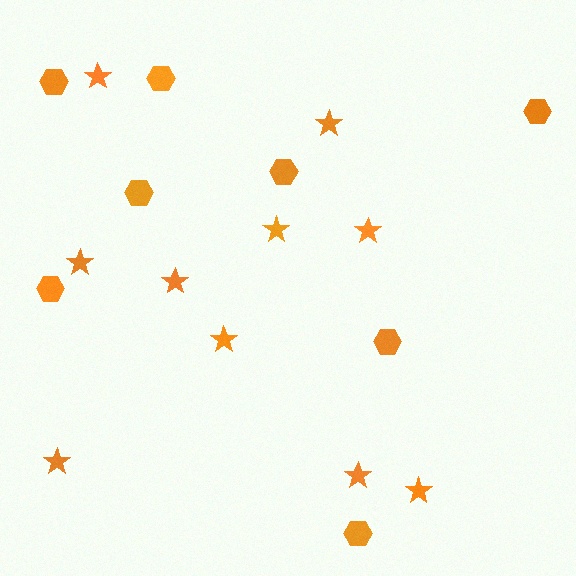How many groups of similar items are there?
There are 2 groups: one group of hexagons (8) and one group of stars (10).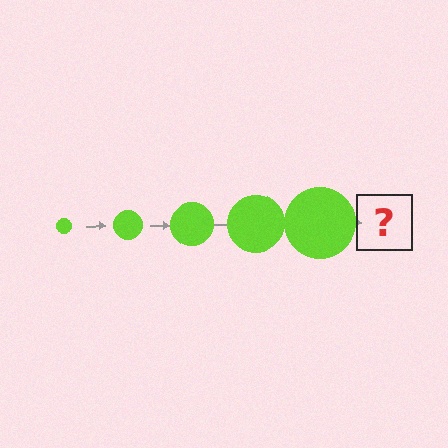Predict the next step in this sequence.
The next step is a lime circle, larger than the previous one.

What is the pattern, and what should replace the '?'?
The pattern is that the circle gets progressively larger each step. The '?' should be a lime circle, larger than the previous one.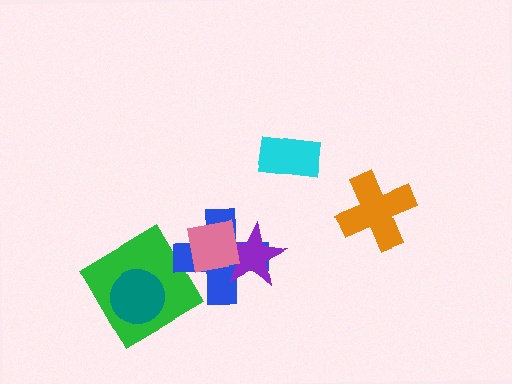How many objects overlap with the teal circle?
1 object overlaps with the teal circle.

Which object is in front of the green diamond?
The teal circle is in front of the green diamond.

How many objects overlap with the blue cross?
2 objects overlap with the blue cross.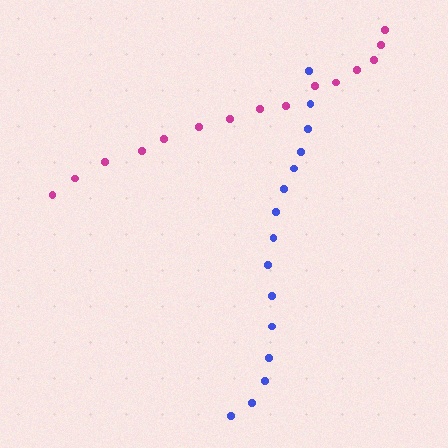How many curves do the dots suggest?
There are 2 distinct paths.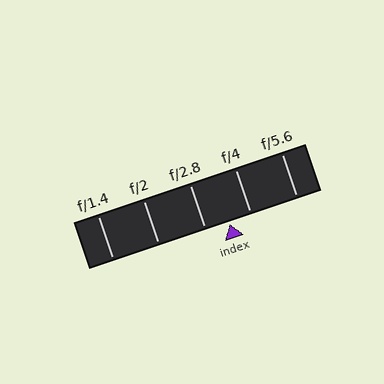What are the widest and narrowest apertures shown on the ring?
The widest aperture shown is f/1.4 and the narrowest is f/5.6.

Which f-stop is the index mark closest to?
The index mark is closest to f/4.